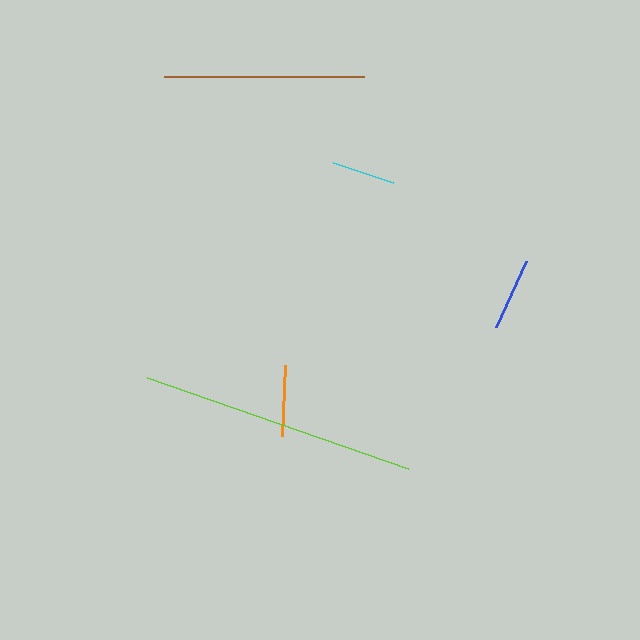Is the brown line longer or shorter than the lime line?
The lime line is longer than the brown line.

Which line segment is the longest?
The lime line is the longest at approximately 276 pixels.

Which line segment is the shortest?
The cyan line is the shortest at approximately 63 pixels.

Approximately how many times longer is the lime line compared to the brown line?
The lime line is approximately 1.4 times the length of the brown line.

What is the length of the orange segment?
The orange segment is approximately 71 pixels long.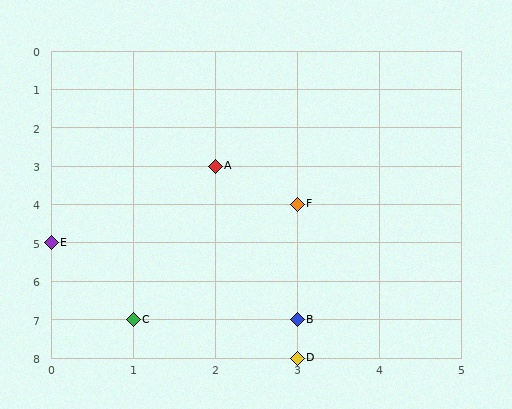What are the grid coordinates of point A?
Point A is at grid coordinates (2, 3).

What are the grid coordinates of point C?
Point C is at grid coordinates (1, 7).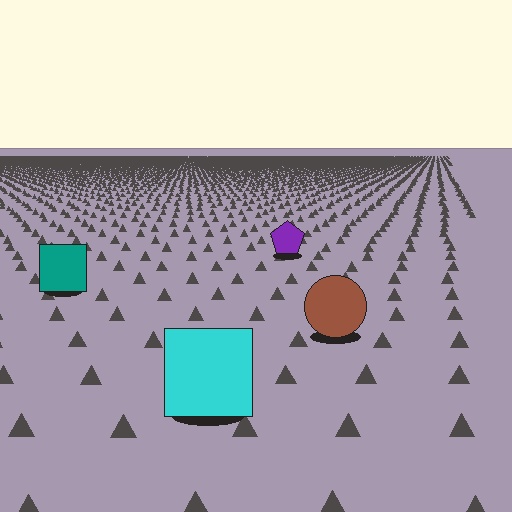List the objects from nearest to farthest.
From nearest to farthest: the cyan square, the brown circle, the teal square, the purple pentagon.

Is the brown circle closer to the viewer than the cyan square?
No. The cyan square is closer — you can tell from the texture gradient: the ground texture is coarser near it.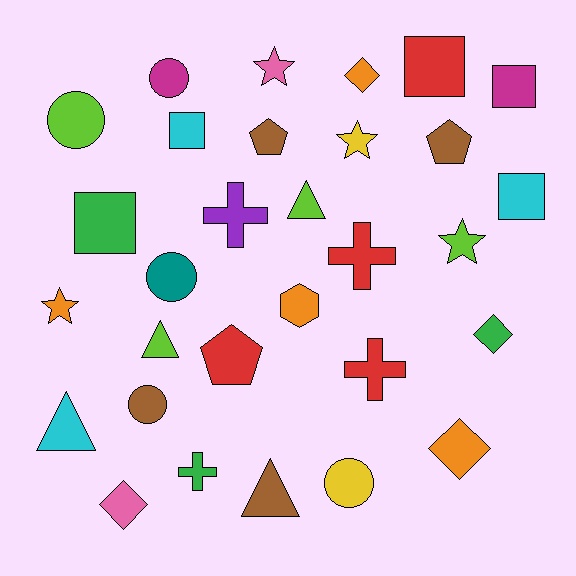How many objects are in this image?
There are 30 objects.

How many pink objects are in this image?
There are 2 pink objects.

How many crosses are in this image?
There are 4 crosses.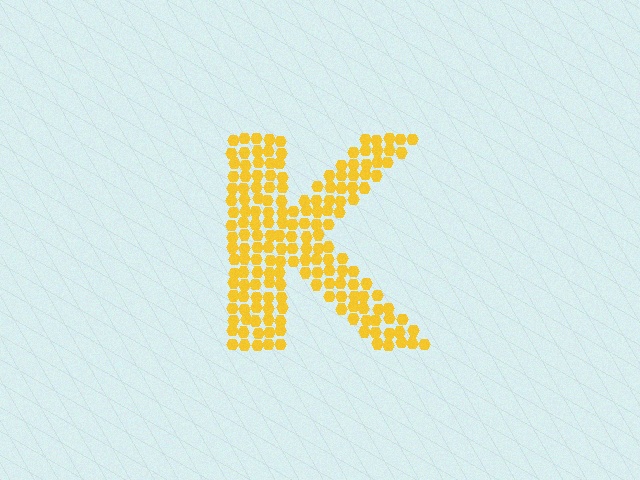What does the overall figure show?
The overall figure shows the letter K.